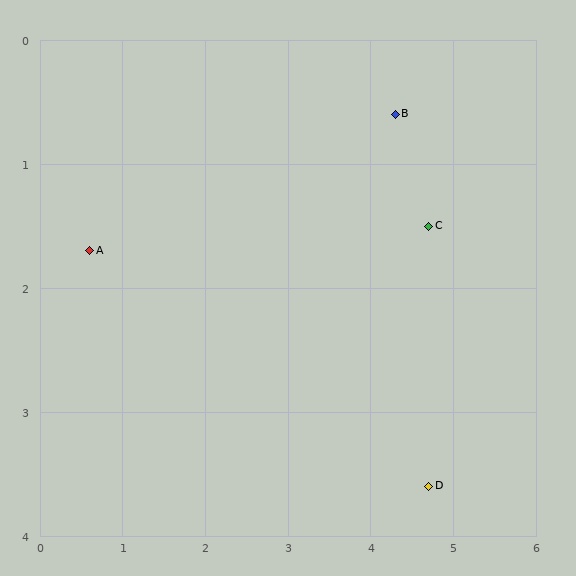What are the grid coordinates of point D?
Point D is at approximately (4.7, 3.6).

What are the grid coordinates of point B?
Point B is at approximately (4.3, 0.6).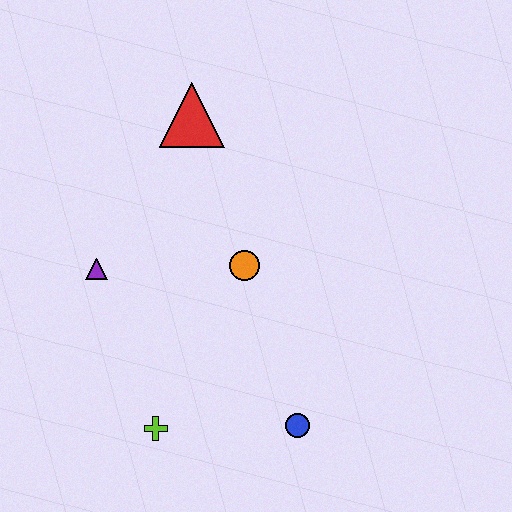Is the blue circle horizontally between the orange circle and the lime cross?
No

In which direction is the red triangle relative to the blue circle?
The red triangle is above the blue circle.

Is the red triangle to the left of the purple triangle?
No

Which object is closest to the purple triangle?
The orange circle is closest to the purple triangle.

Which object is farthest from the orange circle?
The lime cross is farthest from the orange circle.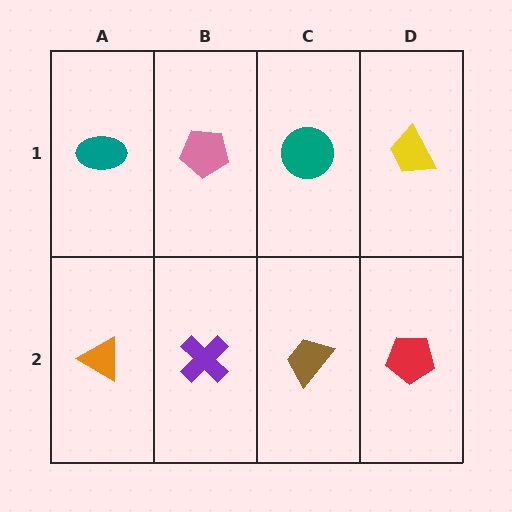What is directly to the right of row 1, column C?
A yellow trapezoid.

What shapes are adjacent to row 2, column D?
A yellow trapezoid (row 1, column D), a brown trapezoid (row 2, column C).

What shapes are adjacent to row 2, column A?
A teal ellipse (row 1, column A), a purple cross (row 2, column B).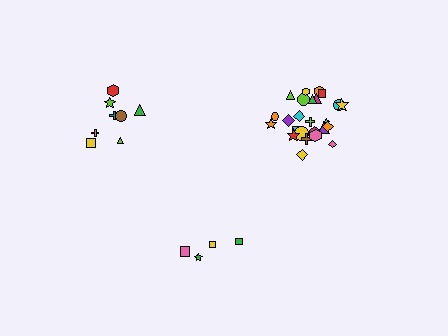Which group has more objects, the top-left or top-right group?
The top-right group.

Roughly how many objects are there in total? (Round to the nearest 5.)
Roughly 35 objects in total.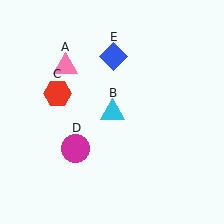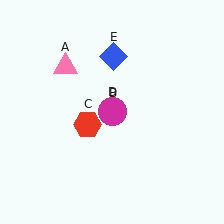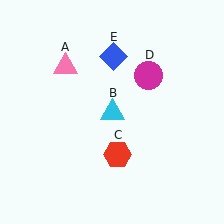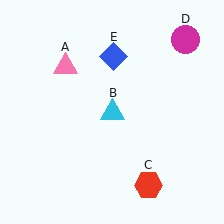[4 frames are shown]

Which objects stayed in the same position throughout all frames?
Pink triangle (object A) and cyan triangle (object B) and blue diamond (object E) remained stationary.